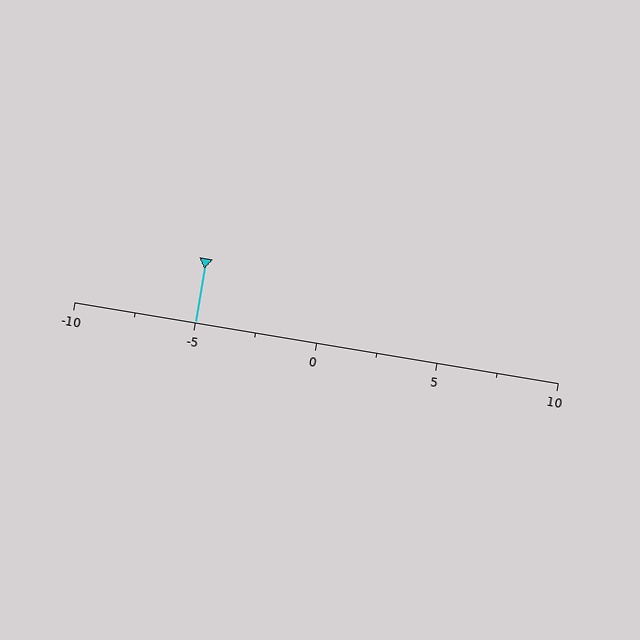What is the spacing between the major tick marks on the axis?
The major ticks are spaced 5 apart.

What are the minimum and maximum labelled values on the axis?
The axis runs from -10 to 10.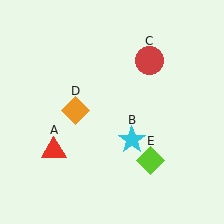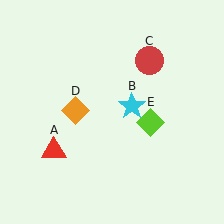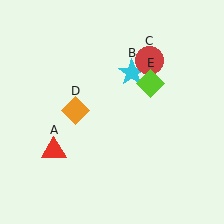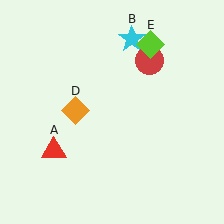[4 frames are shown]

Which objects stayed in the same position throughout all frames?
Red triangle (object A) and red circle (object C) and orange diamond (object D) remained stationary.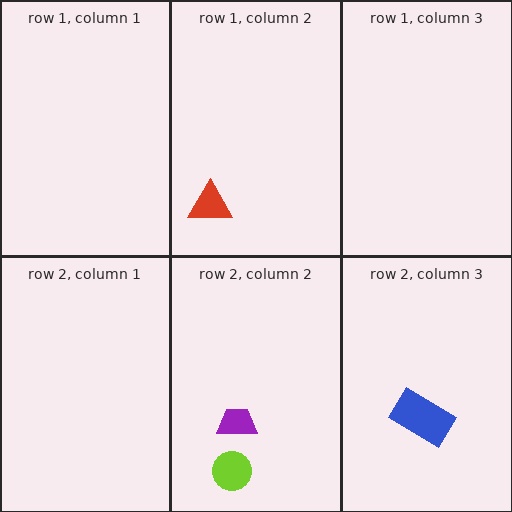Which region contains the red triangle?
The row 1, column 2 region.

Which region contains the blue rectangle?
The row 2, column 3 region.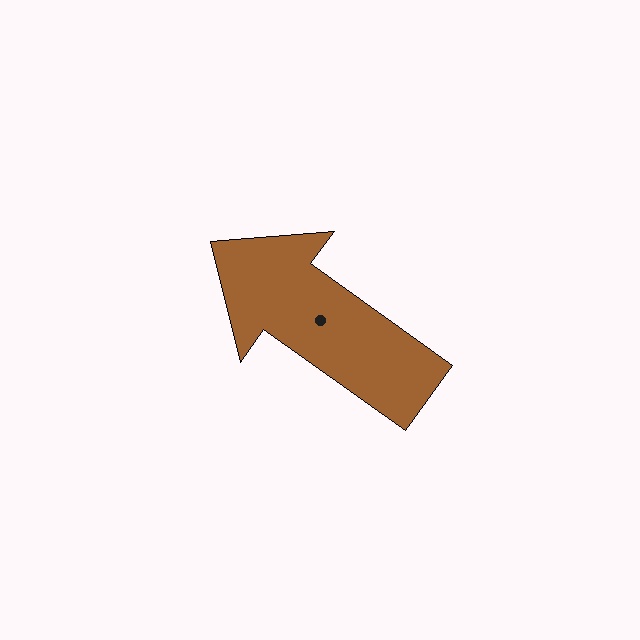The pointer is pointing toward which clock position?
Roughly 10 o'clock.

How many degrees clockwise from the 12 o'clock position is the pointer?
Approximately 306 degrees.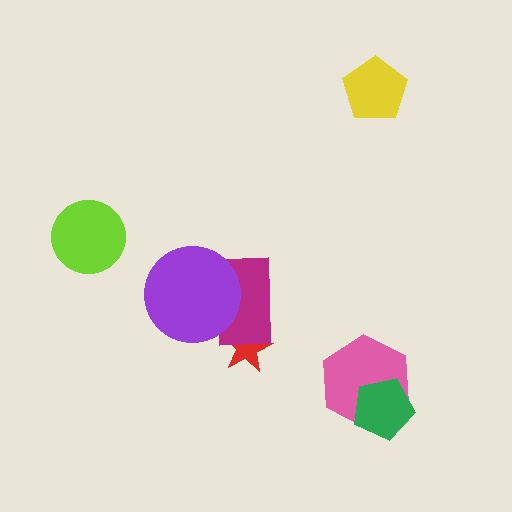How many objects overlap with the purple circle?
1 object overlaps with the purple circle.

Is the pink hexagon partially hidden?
Yes, it is partially covered by another shape.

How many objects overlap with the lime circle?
0 objects overlap with the lime circle.